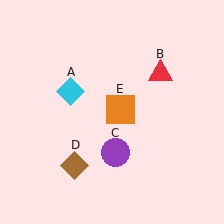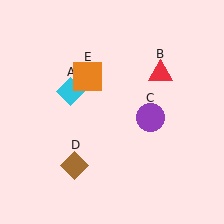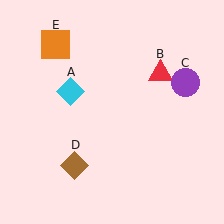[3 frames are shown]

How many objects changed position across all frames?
2 objects changed position: purple circle (object C), orange square (object E).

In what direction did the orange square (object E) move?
The orange square (object E) moved up and to the left.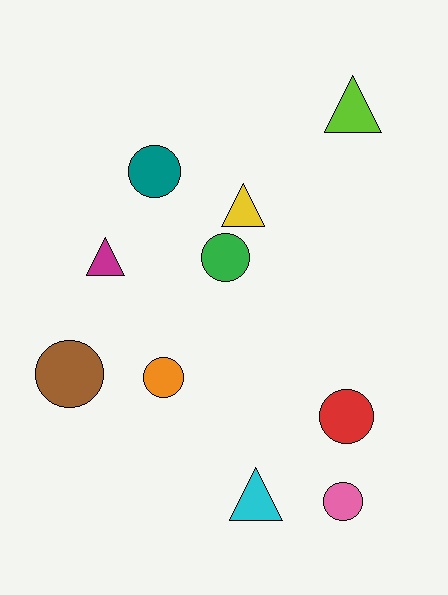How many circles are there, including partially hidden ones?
There are 6 circles.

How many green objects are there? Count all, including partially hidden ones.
There is 1 green object.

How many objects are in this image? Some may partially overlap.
There are 10 objects.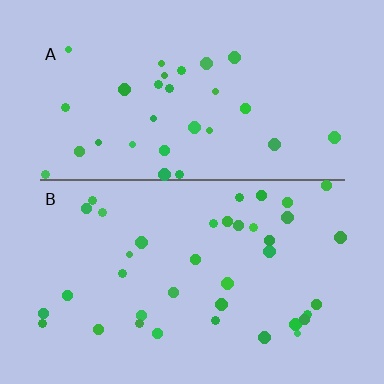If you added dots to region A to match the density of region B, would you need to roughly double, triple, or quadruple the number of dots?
Approximately double.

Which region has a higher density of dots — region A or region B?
B (the bottom).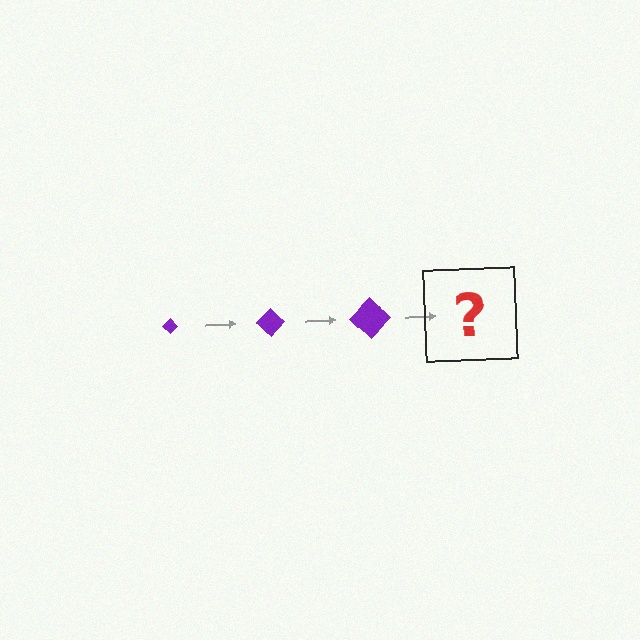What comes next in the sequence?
The next element should be a purple diamond, larger than the previous one.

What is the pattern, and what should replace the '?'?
The pattern is that the diamond gets progressively larger each step. The '?' should be a purple diamond, larger than the previous one.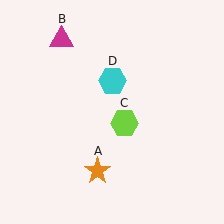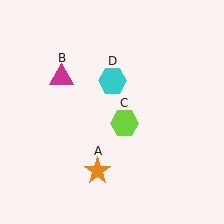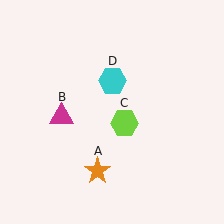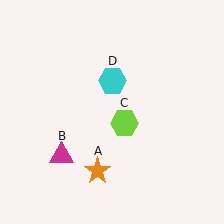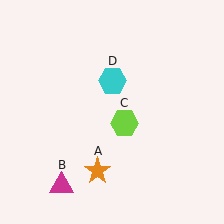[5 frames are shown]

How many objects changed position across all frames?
1 object changed position: magenta triangle (object B).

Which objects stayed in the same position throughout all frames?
Orange star (object A) and lime hexagon (object C) and cyan hexagon (object D) remained stationary.